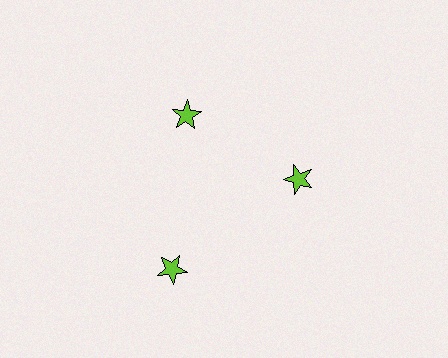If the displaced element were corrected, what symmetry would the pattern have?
It would have 3-fold rotational symmetry — the pattern would map onto itself every 120 degrees.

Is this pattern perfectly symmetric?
No. The 3 lime stars are arranged in a ring, but one element near the 7 o'clock position is pushed outward from the center, breaking the 3-fold rotational symmetry.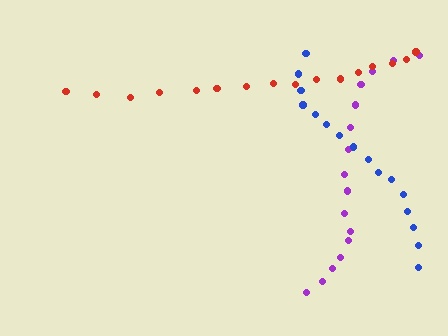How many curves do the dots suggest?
There are 3 distinct paths.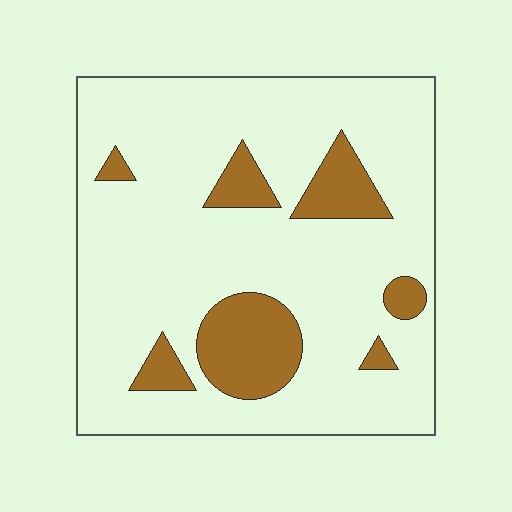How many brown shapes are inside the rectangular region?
7.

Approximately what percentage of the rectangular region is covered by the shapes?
Approximately 15%.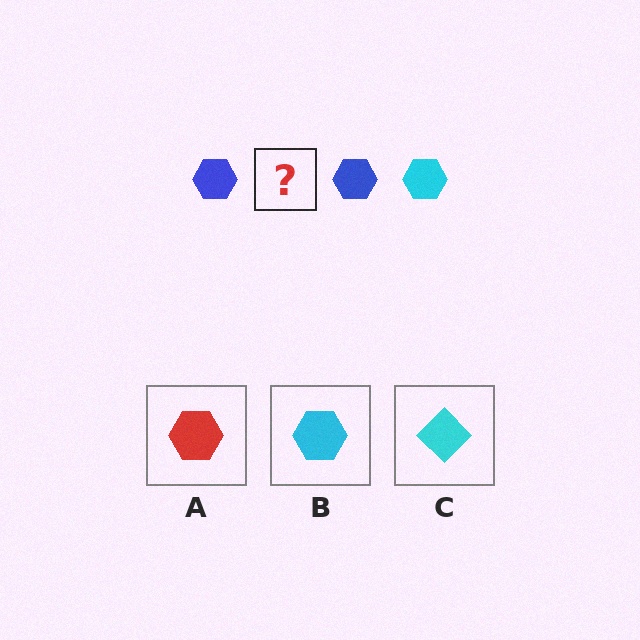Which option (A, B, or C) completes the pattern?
B.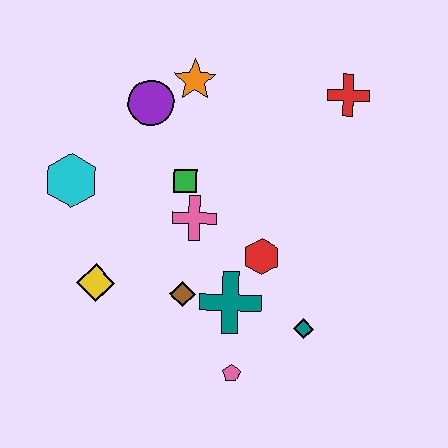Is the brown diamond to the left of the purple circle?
No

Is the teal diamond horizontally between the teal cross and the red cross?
Yes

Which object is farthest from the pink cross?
The red cross is farthest from the pink cross.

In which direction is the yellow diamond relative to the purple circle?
The yellow diamond is below the purple circle.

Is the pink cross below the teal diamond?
No